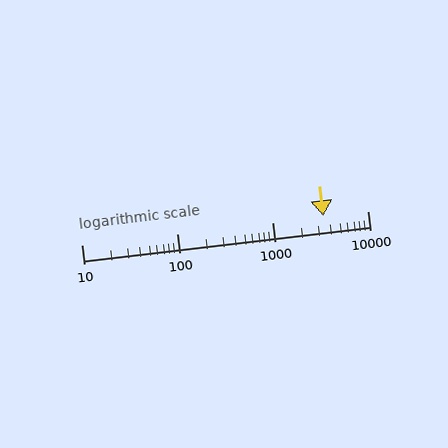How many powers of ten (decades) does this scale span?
The scale spans 3 decades, from 10 to 10000.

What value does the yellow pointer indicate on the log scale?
The pointer indicates approximately 3400.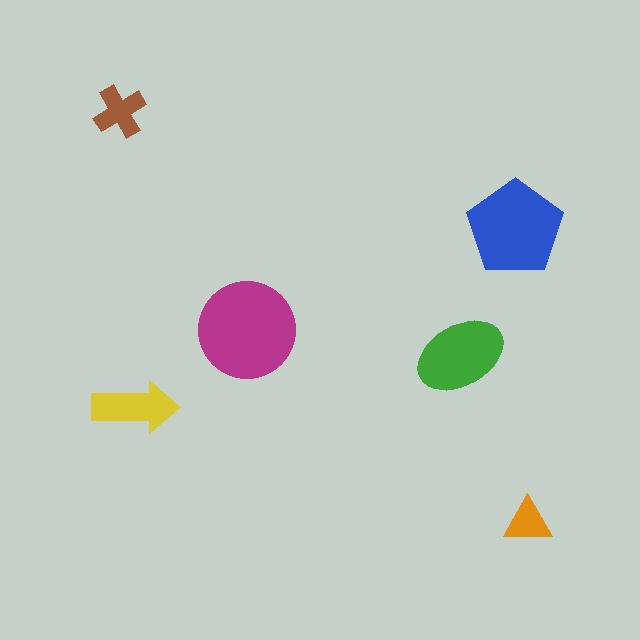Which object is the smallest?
The orange triangle.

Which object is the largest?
The magenta circle.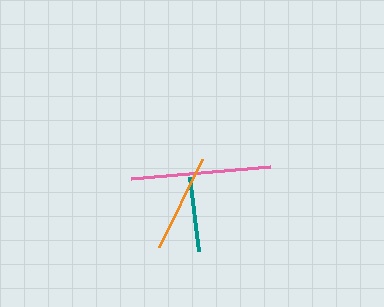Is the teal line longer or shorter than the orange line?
The orange line is longer than the teal line.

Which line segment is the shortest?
The teal line is the shortest at approximately 75 pixels.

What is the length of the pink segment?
The pink segment is approximately 140 pixels long.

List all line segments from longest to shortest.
From longest to shortest: pink, orange, teal.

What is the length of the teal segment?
The teal segment is approximately 75 pixels long.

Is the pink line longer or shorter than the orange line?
The pink line is longer than the orange line.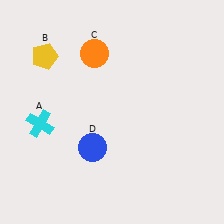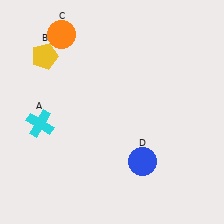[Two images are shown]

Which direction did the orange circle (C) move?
The orange circle (C) moved left.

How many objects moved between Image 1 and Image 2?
2 objects moved between the two images.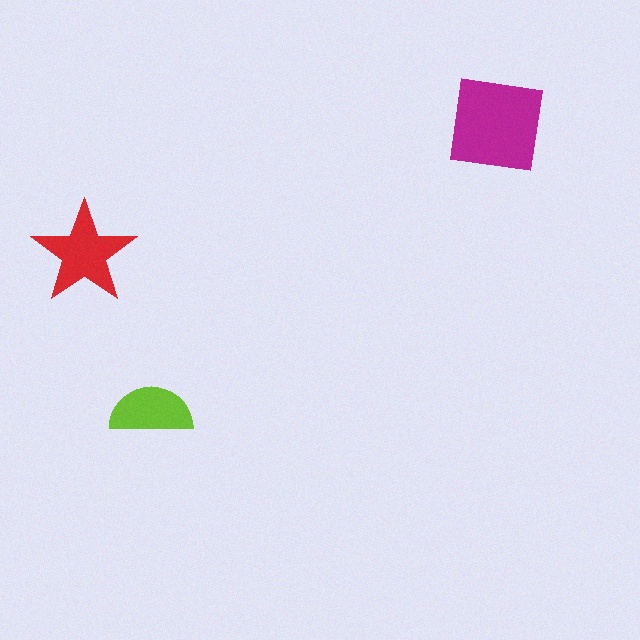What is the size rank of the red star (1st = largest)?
2nd.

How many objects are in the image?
There are 3 objects in the image.